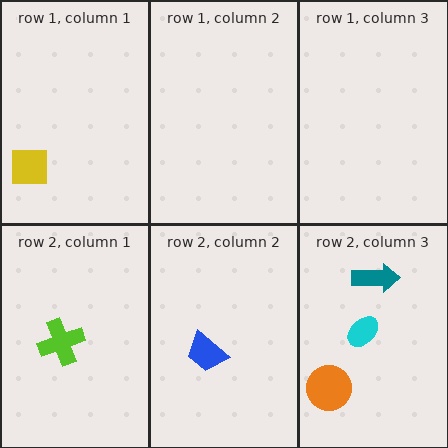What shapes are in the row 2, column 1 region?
The lime cross.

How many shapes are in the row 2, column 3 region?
3.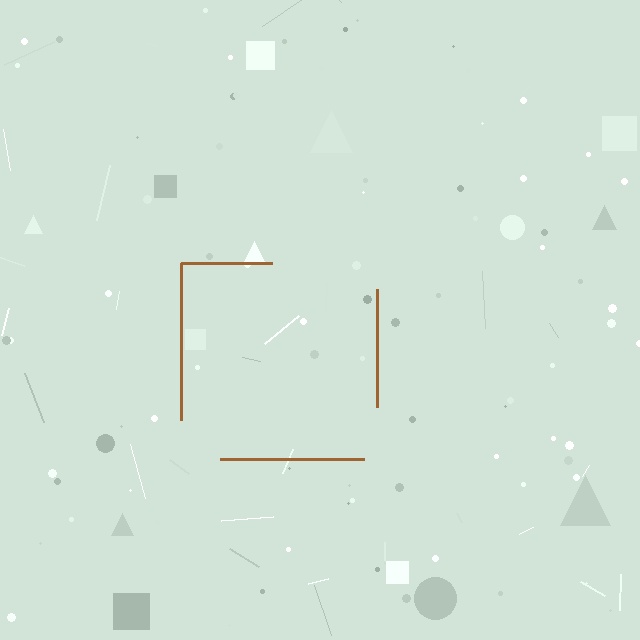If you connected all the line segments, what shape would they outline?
They would outline a square.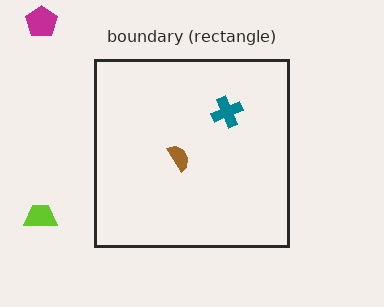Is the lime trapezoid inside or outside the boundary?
Outside.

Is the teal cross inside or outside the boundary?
Inside.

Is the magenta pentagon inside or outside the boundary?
Outside.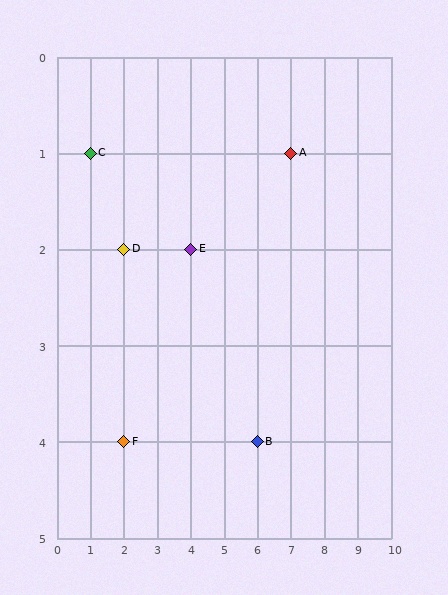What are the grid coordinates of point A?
Point A is at grid coordinates (7, 1).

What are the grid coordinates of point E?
Point E is at grid coordinates (4, 2).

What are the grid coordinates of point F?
Point F is at grid coordinates (2, 4).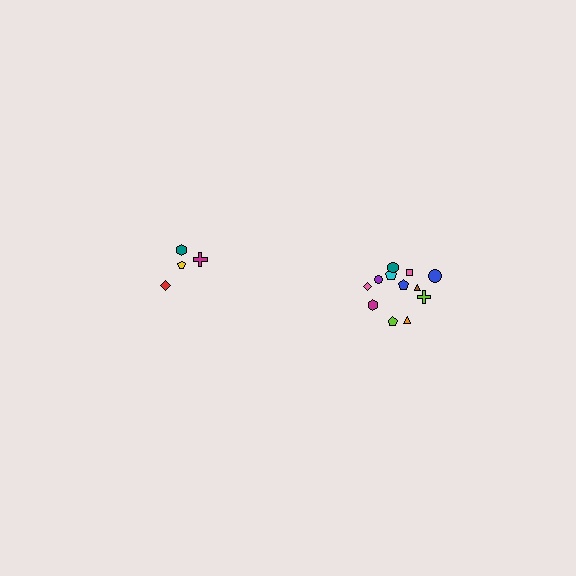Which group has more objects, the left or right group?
The right group.